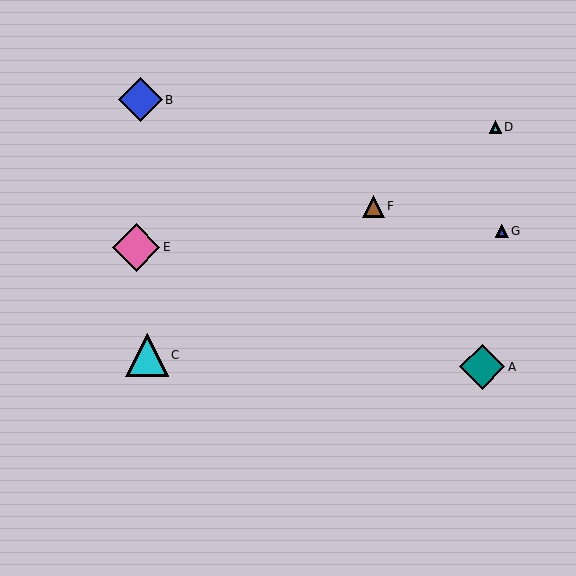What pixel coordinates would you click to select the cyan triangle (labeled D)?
Click at (495, 127) to select the cyan triangle D.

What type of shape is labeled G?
Shape G is a blue triangle.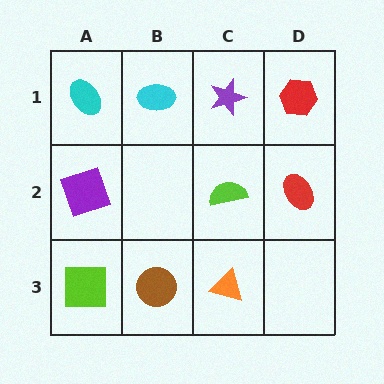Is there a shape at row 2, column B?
No, that cell is empty.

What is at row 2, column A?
A purple square.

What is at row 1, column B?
A cyan ellipse.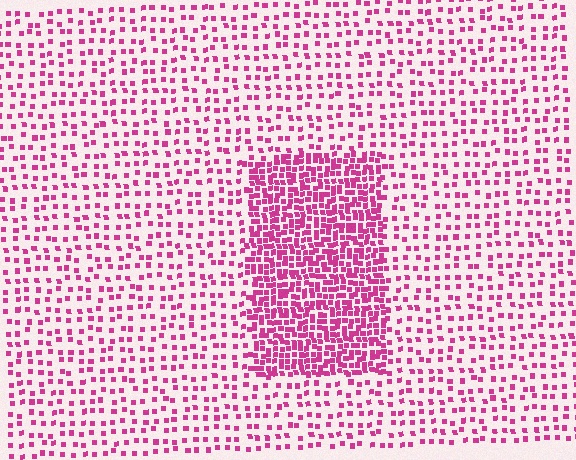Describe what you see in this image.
The image contains small magenta elements arranged at two different densities. A rectangle-shaped region is visible where the elements are more densely packed than the surrounding area.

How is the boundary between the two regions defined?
The boundary is defined by a change in element density (approximately 2.6x ratio). All elements are the same color, size, and shape.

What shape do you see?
I see a rectangle.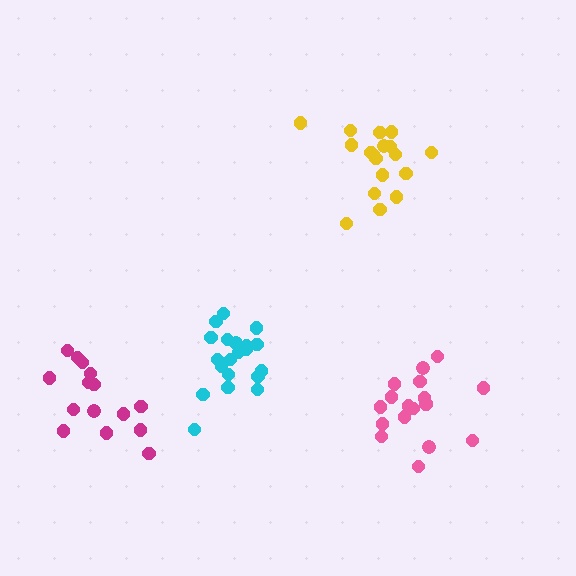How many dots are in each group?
Group 1: 18 dots, Group 2: 20 dots, Group 3: 18 dots, Group 4: 15 dots (71 total).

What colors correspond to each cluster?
The clusters are colored: pink, cyan, yellow, magenta.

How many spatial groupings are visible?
There are 4 spatial groupings.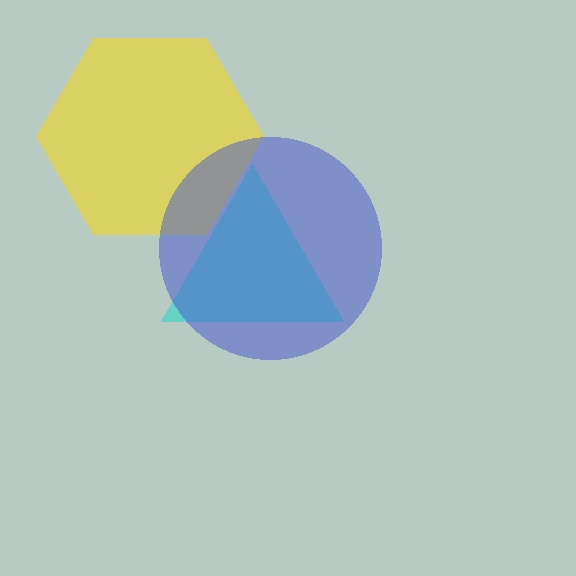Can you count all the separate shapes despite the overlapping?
Yes, there are 3 separate shapes.